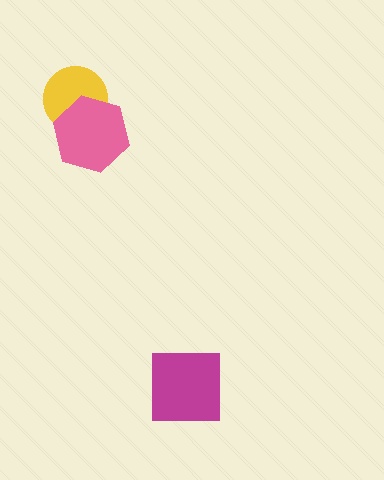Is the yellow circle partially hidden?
Yes, it is partially covered by another shape.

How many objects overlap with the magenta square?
0 objects overlap with the magenta square.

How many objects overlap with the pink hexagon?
1 object overlaps with the pink hexagon.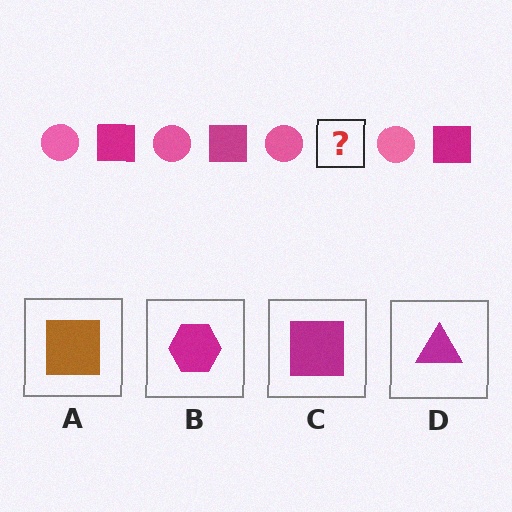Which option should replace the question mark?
Option C.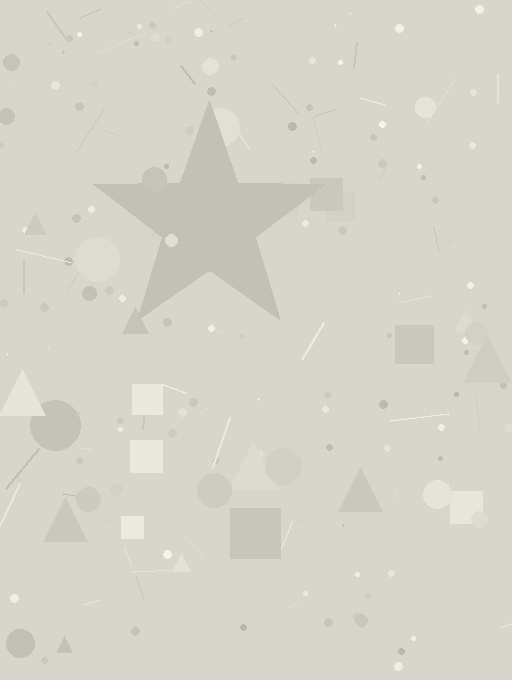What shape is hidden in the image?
A star is hidden in the image.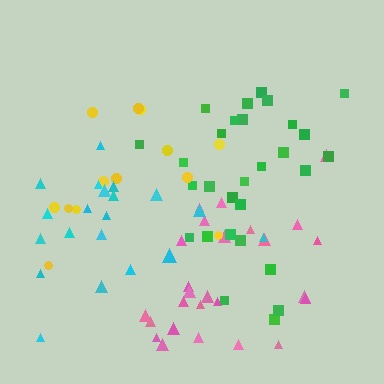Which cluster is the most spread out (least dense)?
Yellow.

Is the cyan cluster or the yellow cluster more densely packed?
Cyan.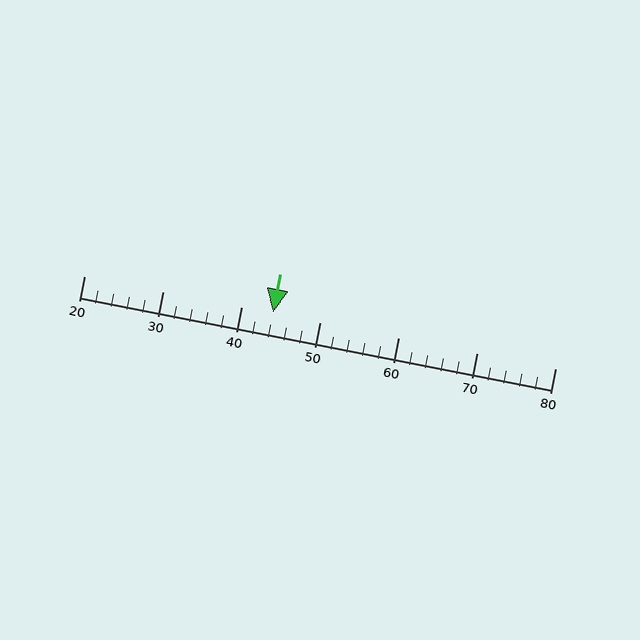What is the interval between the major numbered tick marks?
The major tick marks are spaced 10 units apart.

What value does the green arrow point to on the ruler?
The green arrow points to approximately 44.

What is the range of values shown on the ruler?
The ruler shows values from 20 to 80.